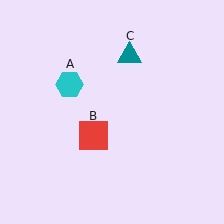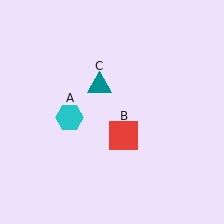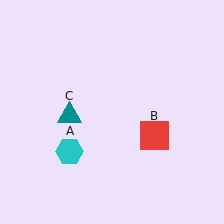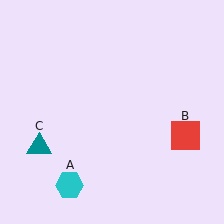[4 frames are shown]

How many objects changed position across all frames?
3 objects changed position: cyan hexagon (object A), red square (object B), teal triangle (object C).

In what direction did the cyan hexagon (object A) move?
The cyan hexagon (object A) moved down.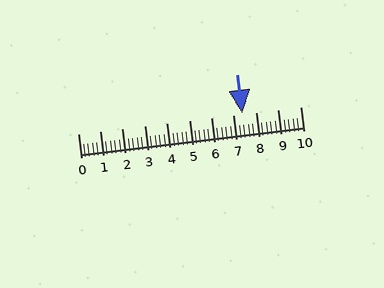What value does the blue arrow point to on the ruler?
The blue arrow points to approximately 7.4.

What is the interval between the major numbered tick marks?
The major tick marks are spaced 1 units apart.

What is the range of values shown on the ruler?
The ruler shows values from 0 to 10.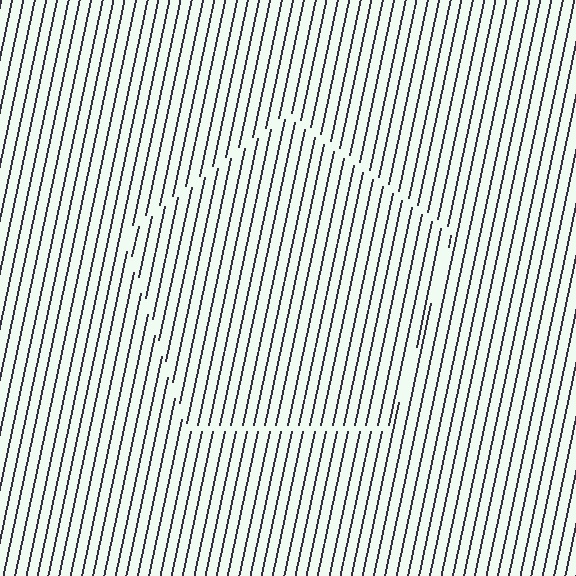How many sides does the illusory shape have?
5 sides — the line-ends trace a pentagon.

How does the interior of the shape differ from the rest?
The interior of the shape contains the same grating, shifted by half a period — the contour is defined by the phase discontinuity where line-ends from the inner and outer gratings abut.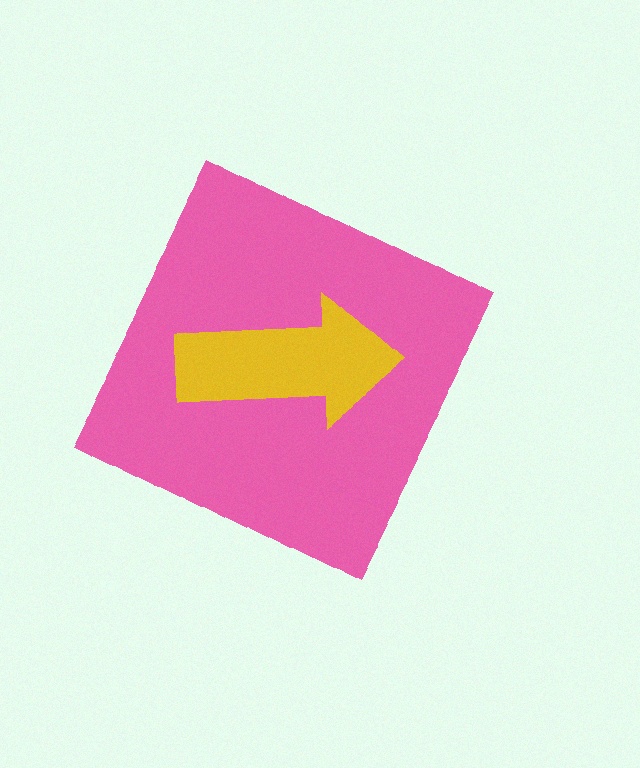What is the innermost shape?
The yellow arrow.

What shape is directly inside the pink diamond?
The yellow arrow.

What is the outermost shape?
The pink diamond.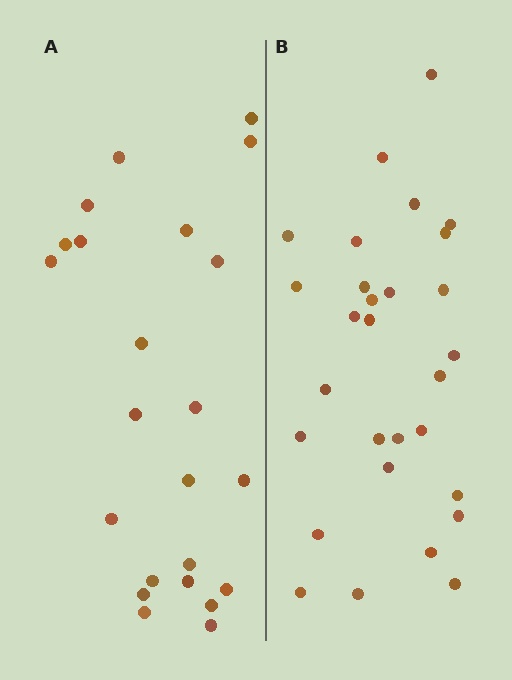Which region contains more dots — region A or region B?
Region B (the right region) has more dots.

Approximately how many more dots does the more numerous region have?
Region B has about 6 more dots than region A.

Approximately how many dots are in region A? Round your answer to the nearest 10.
About 20 dots. (The exact count is 23, which rounds to 20.)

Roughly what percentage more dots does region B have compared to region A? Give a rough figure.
About 25% more.